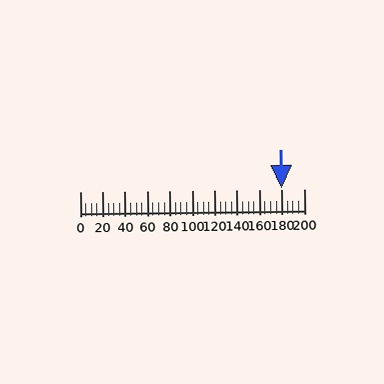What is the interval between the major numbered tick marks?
The major tick marks are spaced 20 units apart.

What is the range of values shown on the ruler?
The ruler shows values from 0 to 200.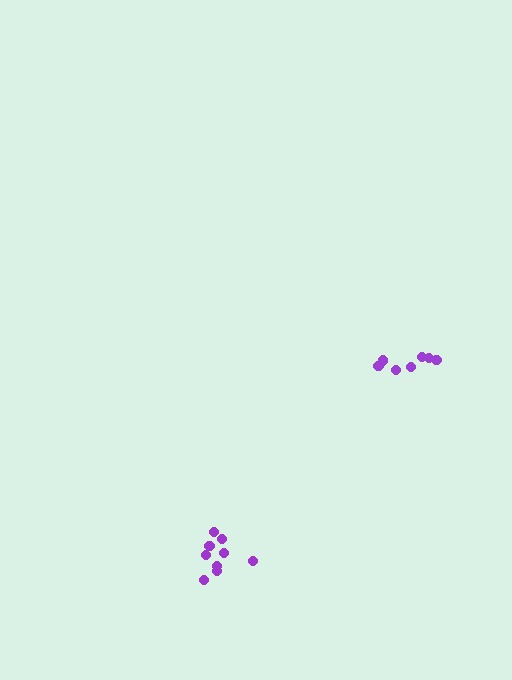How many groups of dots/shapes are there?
There are 2 groups.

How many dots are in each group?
Group 1: 9 dots, Group 2: 7 dots (16 total).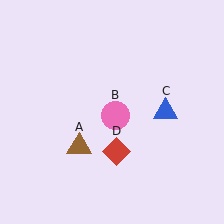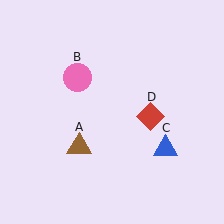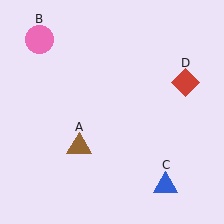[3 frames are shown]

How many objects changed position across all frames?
3 objects changed position: pink circle (object B), blue triangle (object C), red diamond (object D).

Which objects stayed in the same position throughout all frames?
Brown triangle (object A) remained stationary.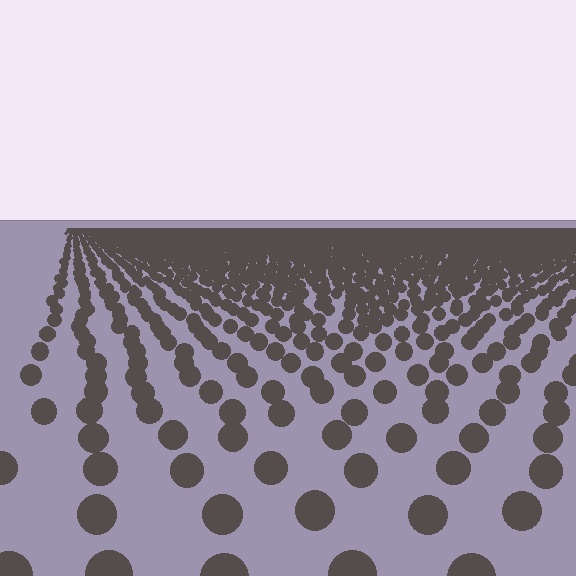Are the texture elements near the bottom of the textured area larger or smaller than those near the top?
Larger. Near the bottom, elements are closer to the viewer and appear at a bigger on-screen size.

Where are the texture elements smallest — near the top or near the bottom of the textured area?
Near the top.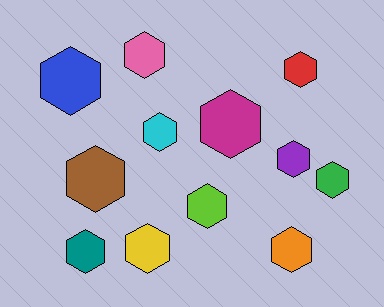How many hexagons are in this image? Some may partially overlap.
There are 12 hexagons.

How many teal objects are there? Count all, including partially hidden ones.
There is 1 teal object.